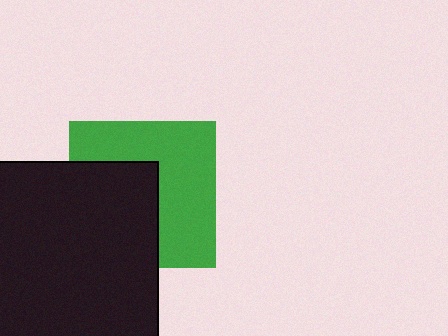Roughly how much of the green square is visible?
About half of it is visible (roughly 55%).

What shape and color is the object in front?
The object in front is a black rectangle.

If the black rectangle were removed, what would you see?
You would see the complete green square.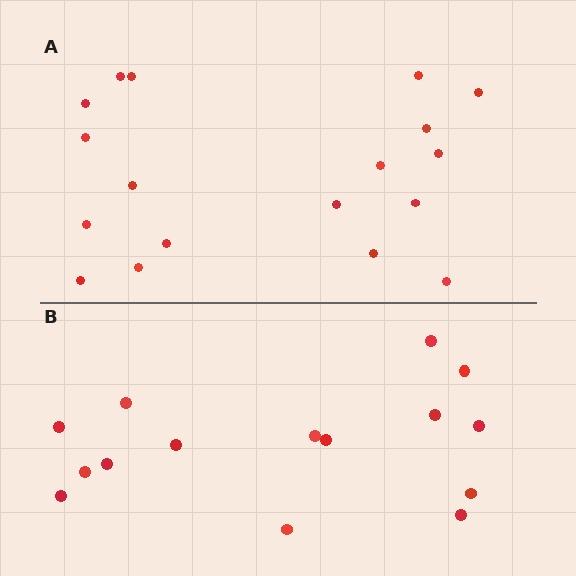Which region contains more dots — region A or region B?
Region A (the top region) has more dots.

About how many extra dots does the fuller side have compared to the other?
Region A has just a few more — roughly 2 or 3 more dots than region B.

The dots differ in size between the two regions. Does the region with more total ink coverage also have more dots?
No. Region B has more total ink coverage because its dots are larger, but region A actually contains more individual dots. Total area can be misleading — the number of items is what matters here.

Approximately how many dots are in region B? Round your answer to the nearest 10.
About 20 dots. (The exact count is 15, which rounds to 20.)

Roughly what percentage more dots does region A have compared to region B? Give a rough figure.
About 20% more.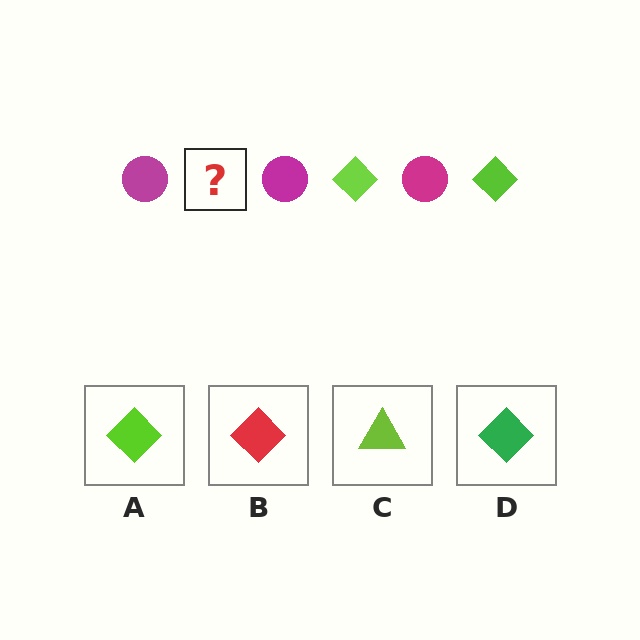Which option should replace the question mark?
Option A.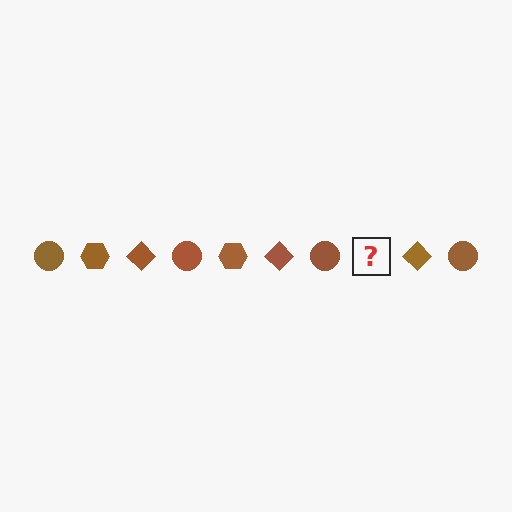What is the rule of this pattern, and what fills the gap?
The rule is that the pattern cycles through circle, hexagon, diamond shapes in brown. The gap should be filled with a brown hexagon.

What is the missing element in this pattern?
The missing element is a brown hexagon.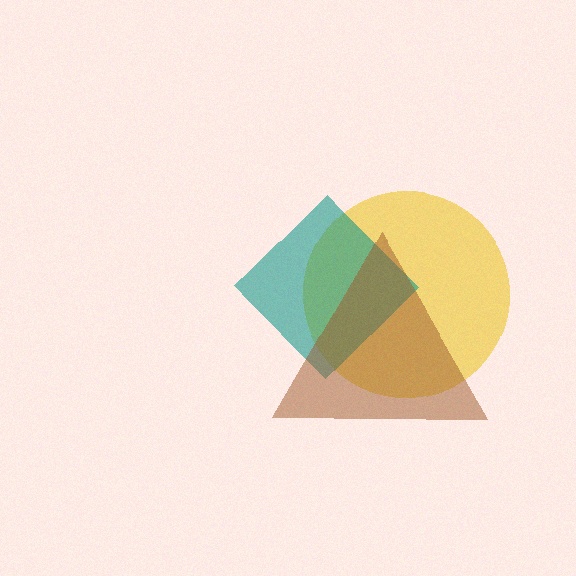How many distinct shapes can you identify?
There are 3 distinct shapes: a yellow circle, a teal diamond, a brown triangle.